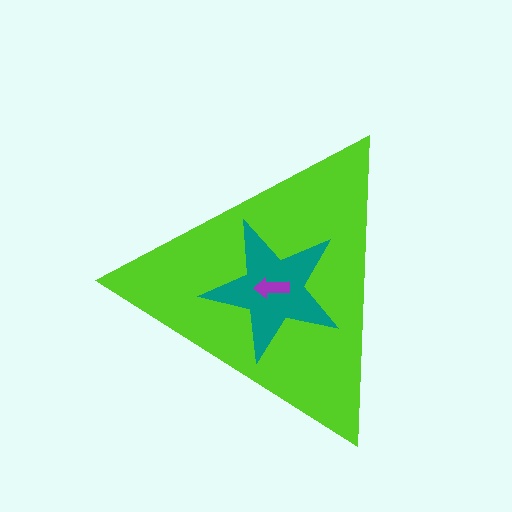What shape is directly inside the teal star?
The purple arrow.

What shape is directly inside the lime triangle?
The teal star.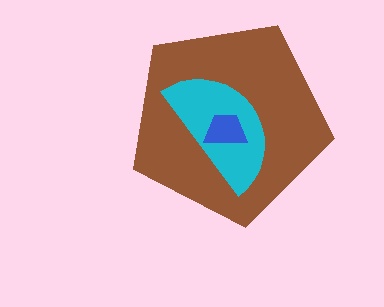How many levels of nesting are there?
3.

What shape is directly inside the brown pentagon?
The cyan semicircle.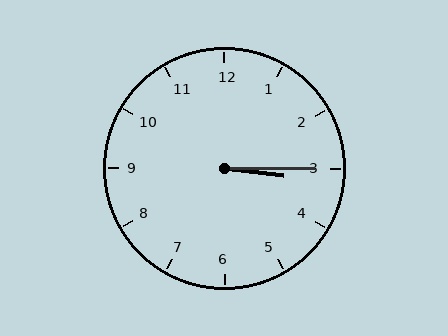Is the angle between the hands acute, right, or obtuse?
It is acute.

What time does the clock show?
3:15.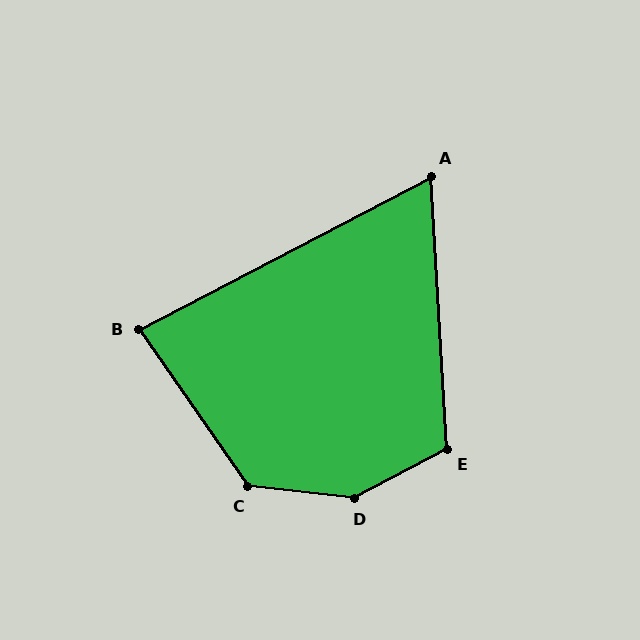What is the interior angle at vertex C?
Approximately 131 degrees (obtuse).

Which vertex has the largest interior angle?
D, at approximately 146 degrees.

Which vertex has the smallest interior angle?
A, at approximately 66 degrees.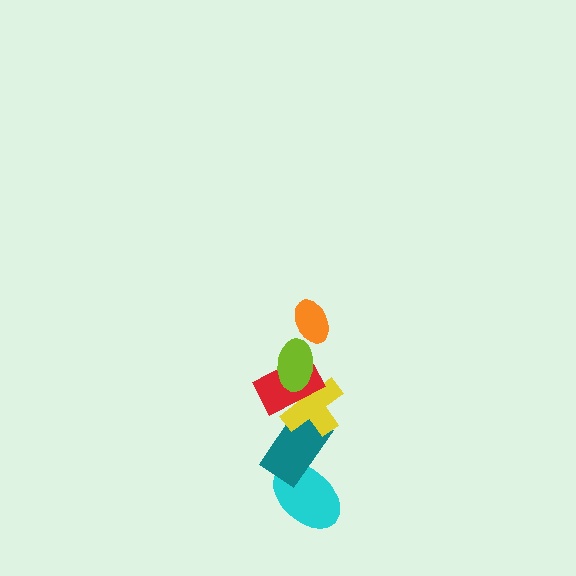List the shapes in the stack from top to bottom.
From top to bottom: the orange ellipse, the lime ellipse, the red rectangle, the yellow cross, the teal rectangle, the cyan ellipse.